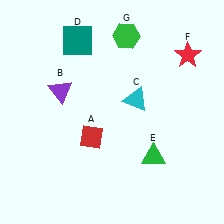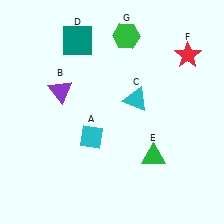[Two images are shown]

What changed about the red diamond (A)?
In Image 1, A is red. In Image 2, it changed to cyan.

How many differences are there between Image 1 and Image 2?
There is 1 difference between the two images.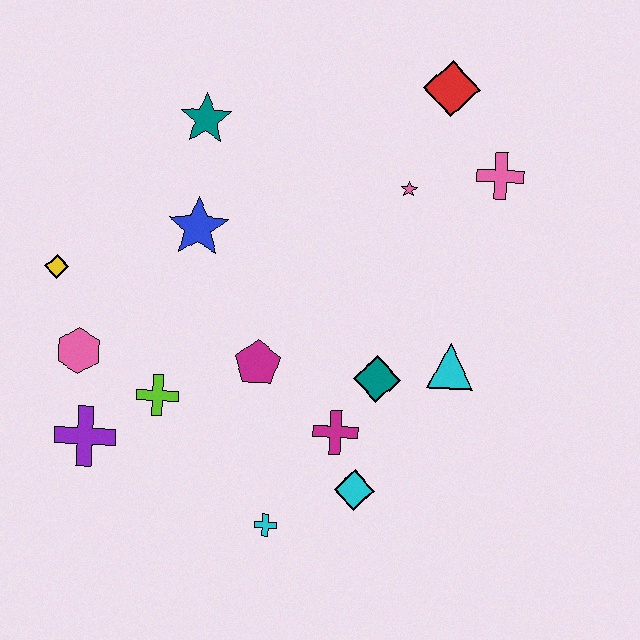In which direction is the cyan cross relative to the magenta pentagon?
The cyan cross is below the magenta pentagon.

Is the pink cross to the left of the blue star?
No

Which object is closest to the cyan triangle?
The teal diamond is closest to the cyan triangle.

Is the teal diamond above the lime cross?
Yes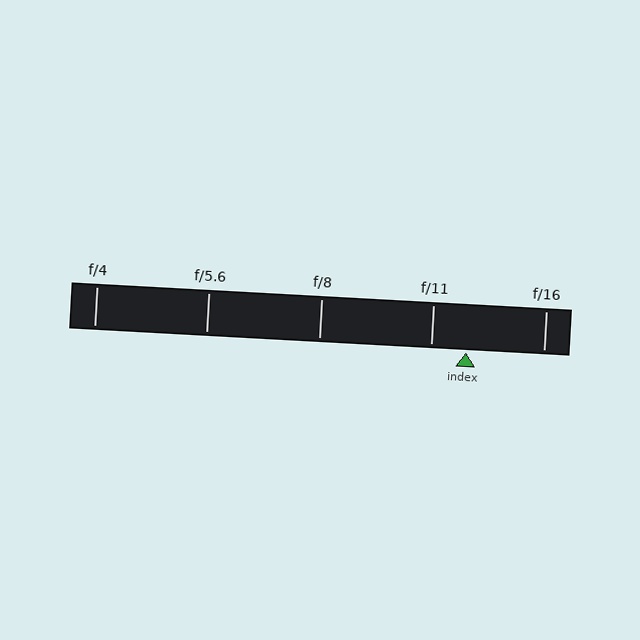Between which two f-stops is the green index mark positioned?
The index mark is between f/11 and f/16.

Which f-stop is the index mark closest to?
The index mark is closest to f/11.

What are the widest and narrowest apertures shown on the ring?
The widest aperture shown is f/4 and the narrowest is f/16.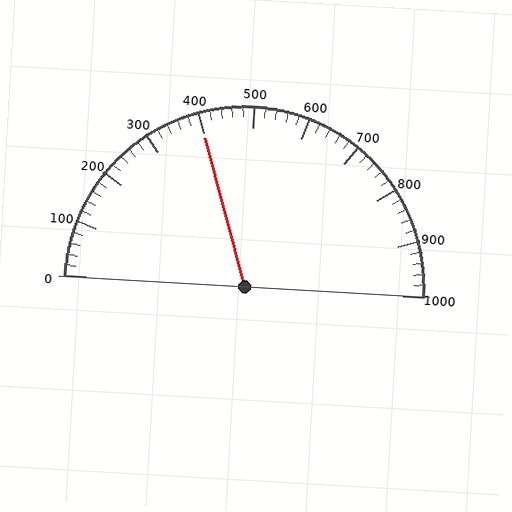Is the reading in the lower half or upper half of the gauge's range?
The reading is in the lower half of the range (0 to 1000).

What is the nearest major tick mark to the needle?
The nearest major tick mark is 400.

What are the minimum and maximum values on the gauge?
The gauge ranges from 0 to 1000.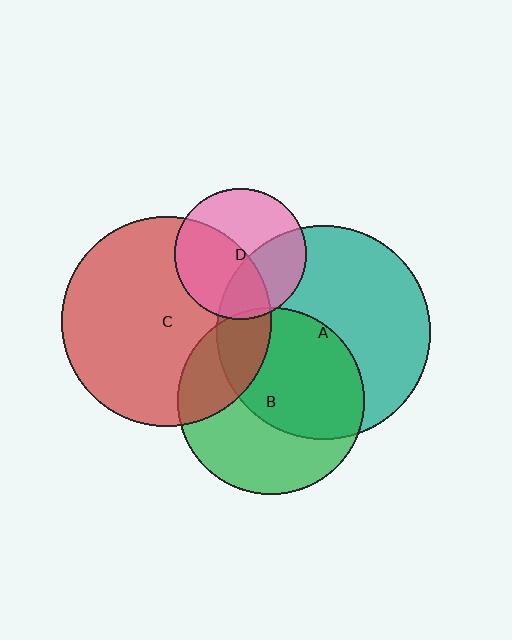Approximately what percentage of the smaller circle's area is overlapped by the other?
Approximately 50%.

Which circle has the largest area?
Circle A (teal).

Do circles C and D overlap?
Yes.